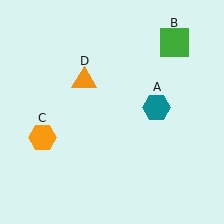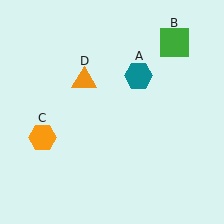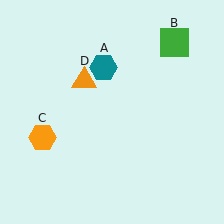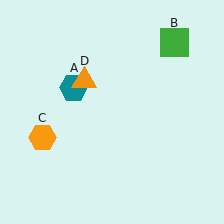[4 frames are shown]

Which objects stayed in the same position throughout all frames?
Green square (object B) and orange hexagon (object C) and orange triangle (object D) remained stationary.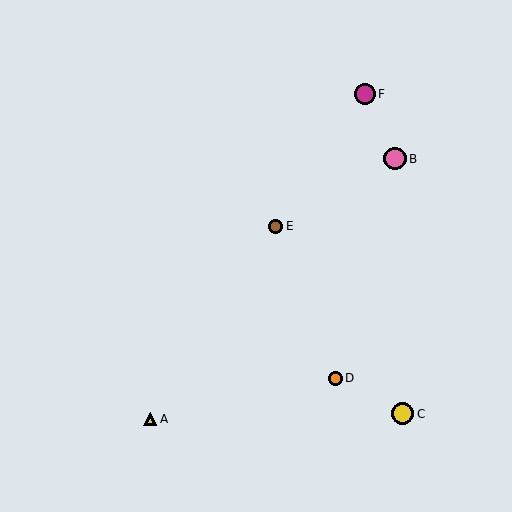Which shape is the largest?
The pink circle (labeled B) is the largest.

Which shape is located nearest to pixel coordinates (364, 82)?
The magenta circle (labeled F) at (365, 94) is nearest to that location.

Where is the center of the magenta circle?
The center of the magenta circle is at (365, 94).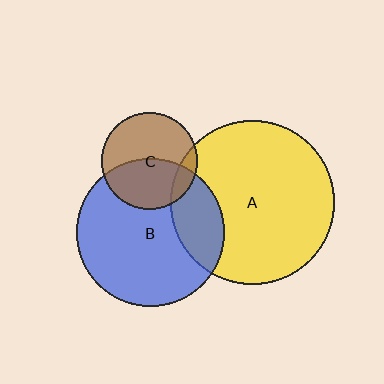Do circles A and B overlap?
Yes.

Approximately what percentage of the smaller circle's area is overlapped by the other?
Approximately 25%.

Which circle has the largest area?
Circle A (yellow).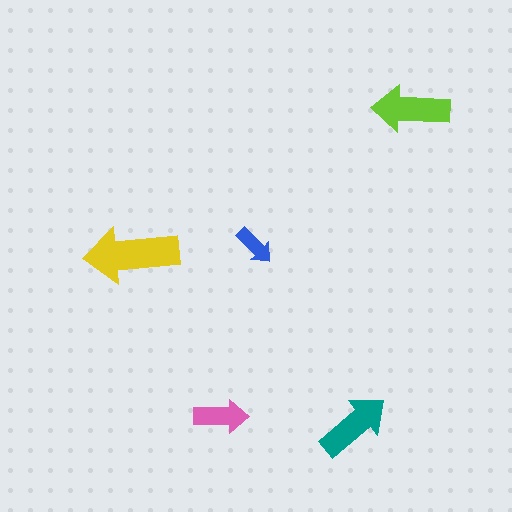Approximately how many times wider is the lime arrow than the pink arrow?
About 1.5 times wider.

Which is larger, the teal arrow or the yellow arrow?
The yellow one.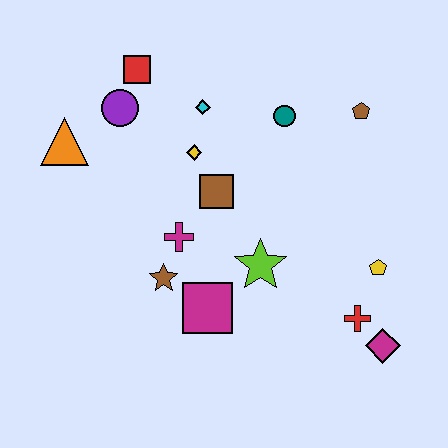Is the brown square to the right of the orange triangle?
Yes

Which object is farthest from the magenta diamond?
The orange triangle is farthest from the magenta diamond.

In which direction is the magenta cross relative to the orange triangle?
The magenta cross is to the right of the orange triangle.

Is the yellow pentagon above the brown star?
Yes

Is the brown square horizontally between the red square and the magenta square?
No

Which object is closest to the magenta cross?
The brown star is closest to the magenta cross.